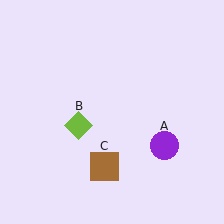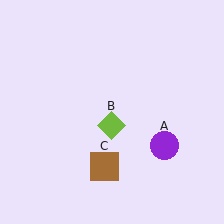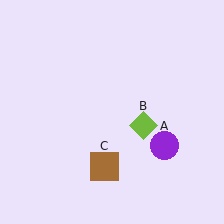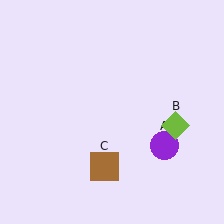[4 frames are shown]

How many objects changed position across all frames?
1 object changed position: lime diamond (object B).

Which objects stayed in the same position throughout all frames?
Purple circle (object A) and brown square (object C) remained stationary.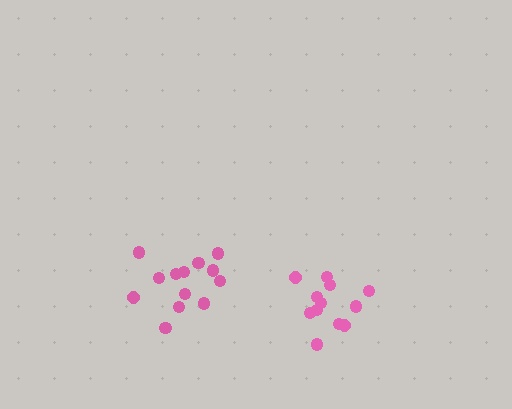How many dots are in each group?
Group 1: 13 dots, Group 2: 12 dots (25 total).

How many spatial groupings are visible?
There are 2 spatial groupings.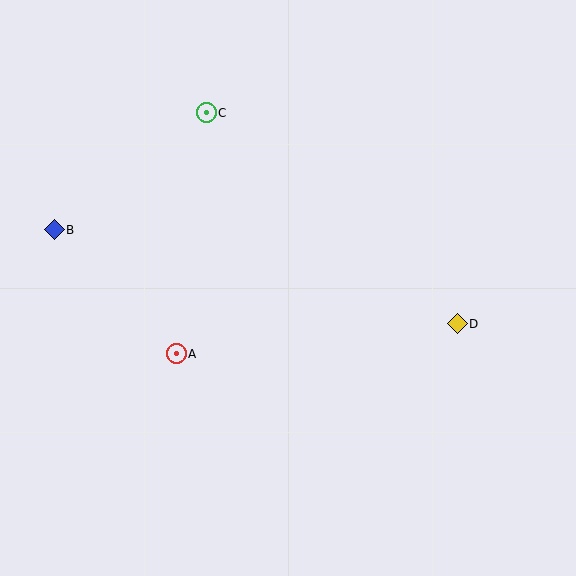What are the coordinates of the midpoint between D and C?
The midpoint between D and C is at (332, 218).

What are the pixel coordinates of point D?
Point D is at (457, 324).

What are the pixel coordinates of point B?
Point B is at (54, 230).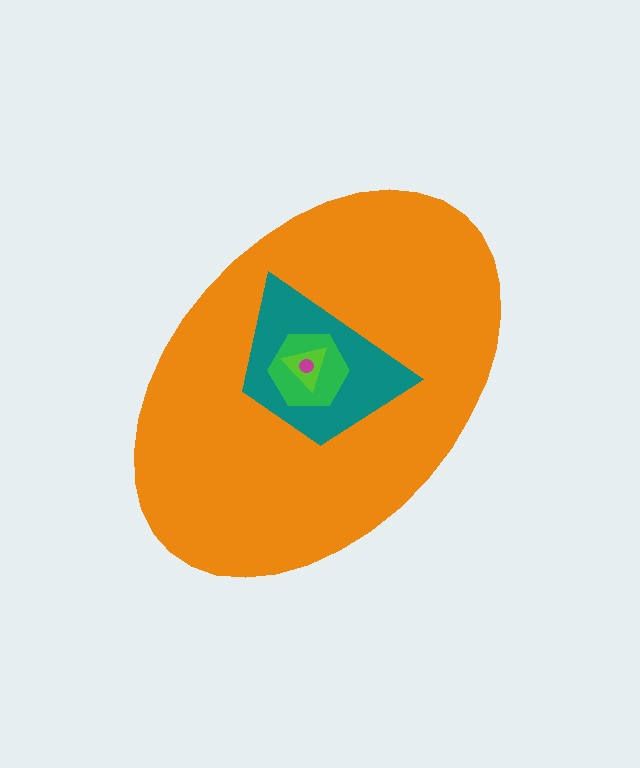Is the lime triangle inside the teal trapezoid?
Yes.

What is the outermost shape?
The orange ellipse.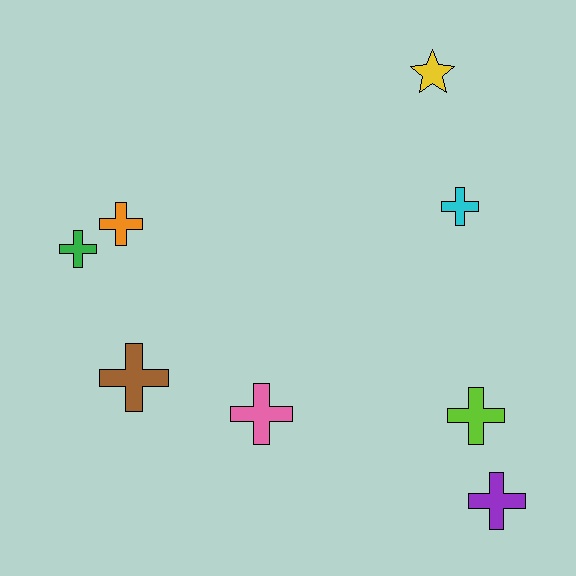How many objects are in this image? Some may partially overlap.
There are 8 objects.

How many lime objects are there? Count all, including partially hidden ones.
There is 1 lime object.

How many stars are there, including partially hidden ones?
There is 1 star.